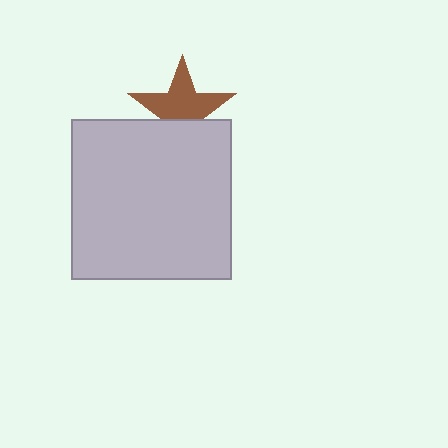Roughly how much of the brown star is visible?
About half of it is visible (roughly 65%).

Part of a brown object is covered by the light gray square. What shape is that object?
It is a star.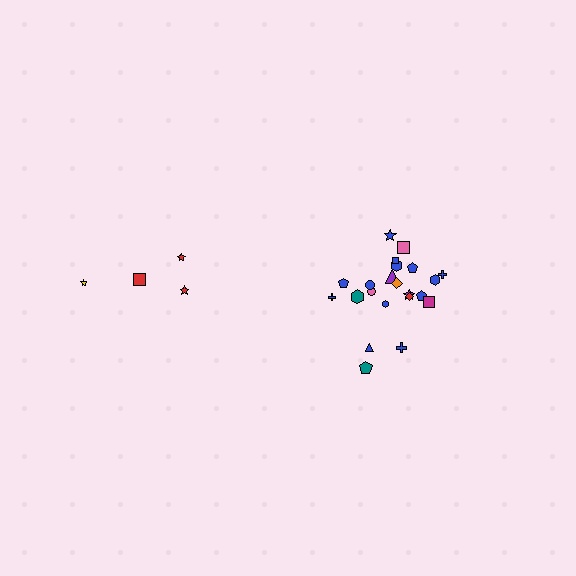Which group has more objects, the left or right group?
The right group.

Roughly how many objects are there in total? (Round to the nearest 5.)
Roughly 25 objects in total.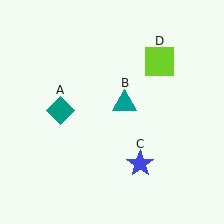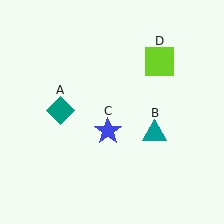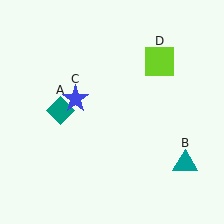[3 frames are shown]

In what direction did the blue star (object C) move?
The blue star (object C) moved up and to the left.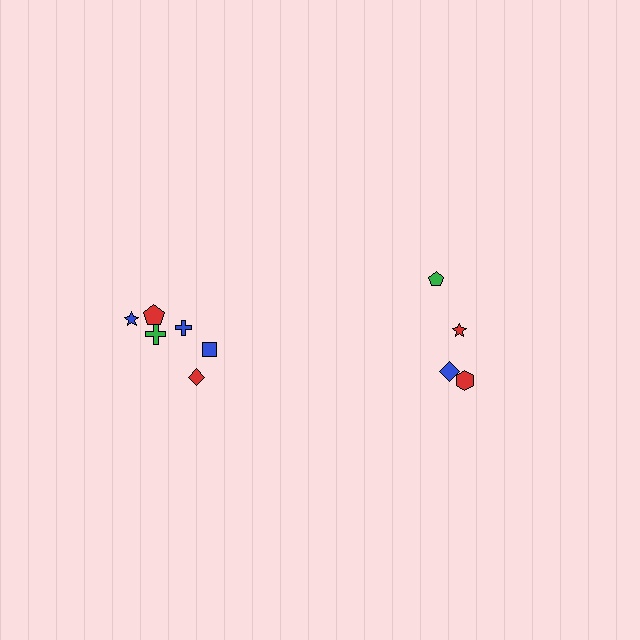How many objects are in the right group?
There are 4 objects.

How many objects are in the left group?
There are 6 objects.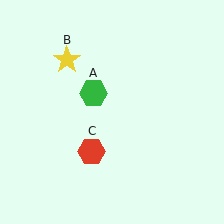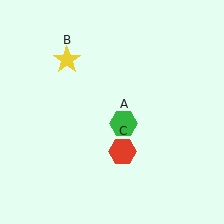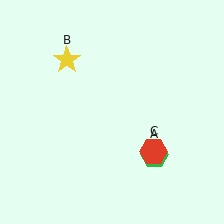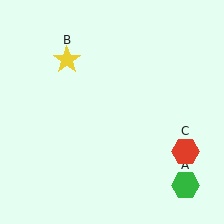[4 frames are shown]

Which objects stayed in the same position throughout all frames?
Yellow star (object B) remained stationary.